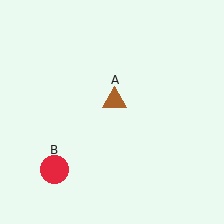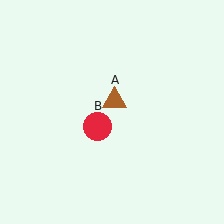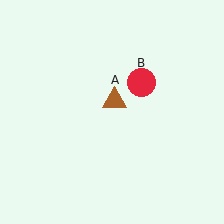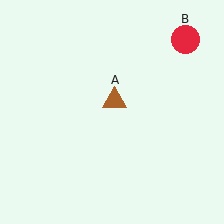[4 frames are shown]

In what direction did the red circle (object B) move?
The red circle (object B) moved up and to the right.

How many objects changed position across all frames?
1 object changed position: red circle (object B).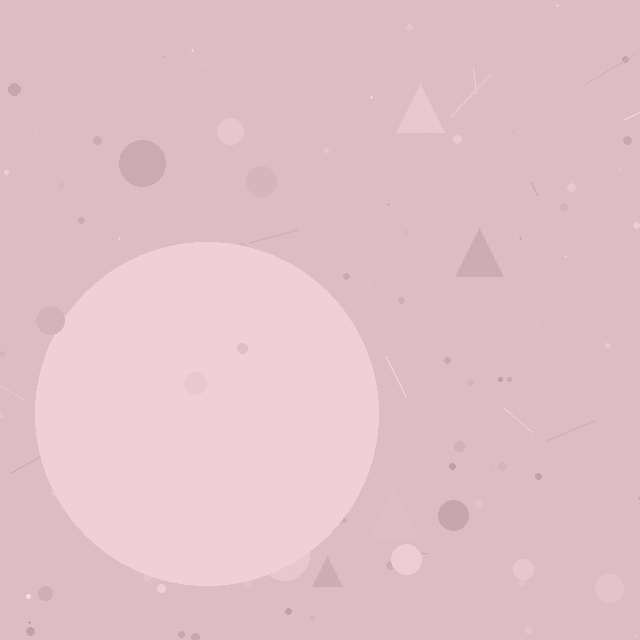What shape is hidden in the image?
A circle is hidden in the image.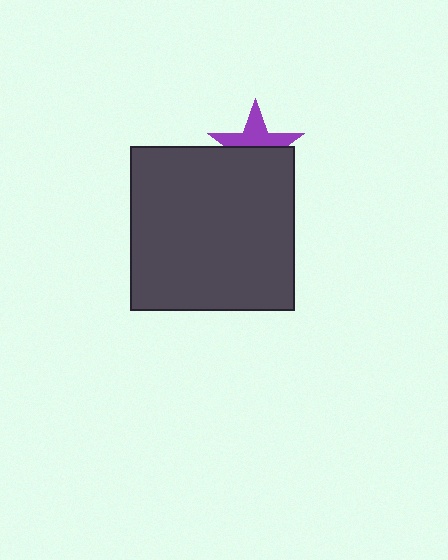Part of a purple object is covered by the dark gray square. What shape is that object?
It is a star.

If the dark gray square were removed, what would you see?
You would see the complete purple star.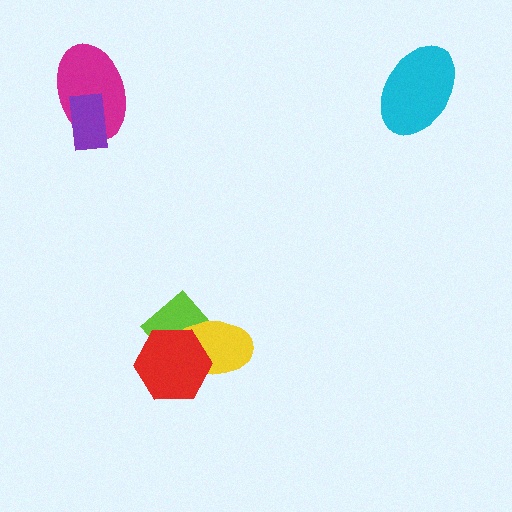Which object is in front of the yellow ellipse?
The red hexagon is in front of the yellow ellipse.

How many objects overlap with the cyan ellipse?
0 objects overlap with the cyan ellipse.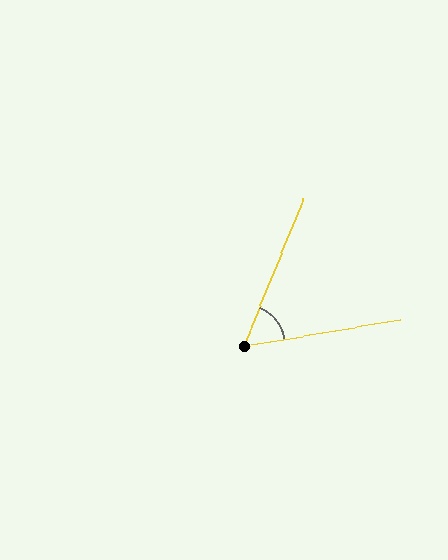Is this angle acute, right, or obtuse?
It is acute.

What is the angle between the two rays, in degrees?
Approximately 58 degrees.